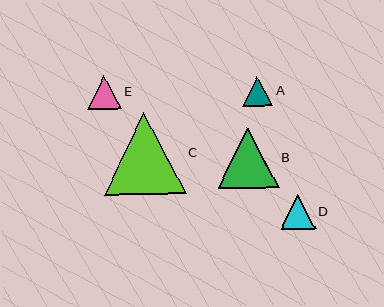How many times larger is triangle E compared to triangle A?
Triangle E is approximately 1.1 times the size of triangle A.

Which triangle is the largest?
Triangle C is the largest with a size of approximately 82 pixels.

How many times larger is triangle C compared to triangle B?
Triangle C is approximately 1.4 times the size of triangle B.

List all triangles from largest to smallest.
From largest to smallest: C, B, D, E, A.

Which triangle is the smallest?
Triangle A is the smallest with a size of approximately 30 pixels.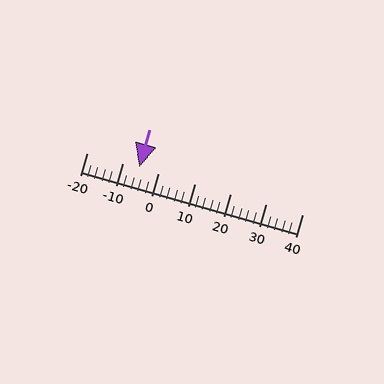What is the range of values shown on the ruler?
The ruler shows values from -20 to 40.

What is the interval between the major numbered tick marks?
The major tick marks are spaced 10 units apart.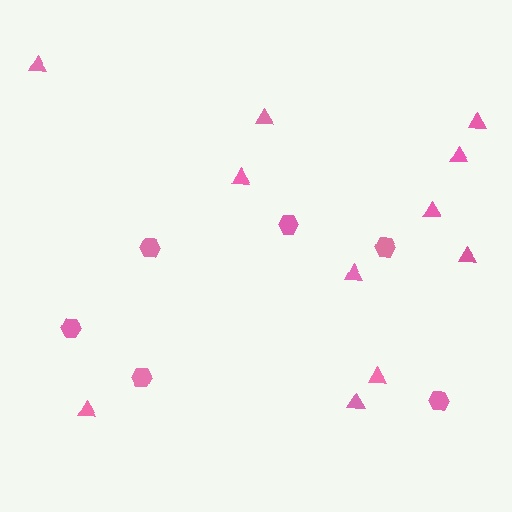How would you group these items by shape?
There are 2 groups: one group of hexagons (6) and one group of triangles (11).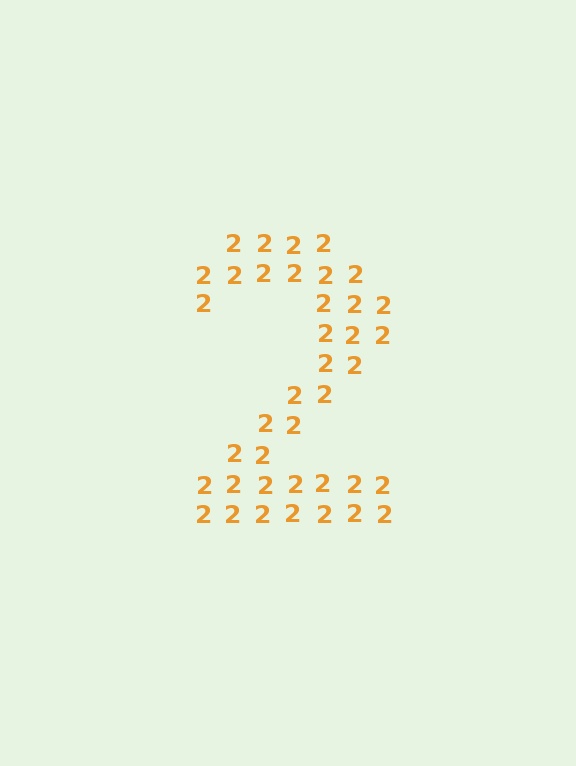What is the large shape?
The large shape is the digit 2.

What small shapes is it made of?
It is made of small digit 2's.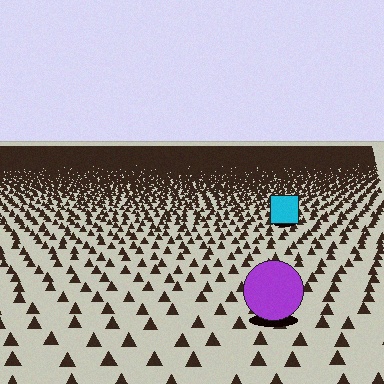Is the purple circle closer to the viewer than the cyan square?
Yes. The purple circle is closer — you can tell from the texture gradient: the ground texture is coarser near it.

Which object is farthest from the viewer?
The cyan square is farthest from the viewer. It appears smaller and the ground texture around it is denser.